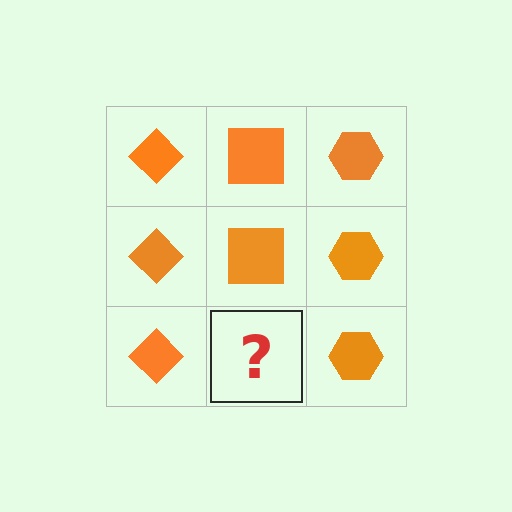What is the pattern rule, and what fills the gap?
The rule is that each column has a consistent shape. The gap should be filled with an orange square.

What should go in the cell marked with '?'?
The missing cell should contain an orange square.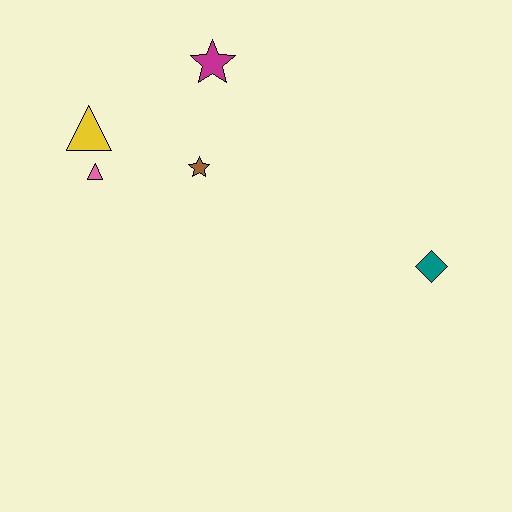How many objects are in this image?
There are 5 objects.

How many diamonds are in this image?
There is 1 diamond.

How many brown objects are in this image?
There is 1 brown object.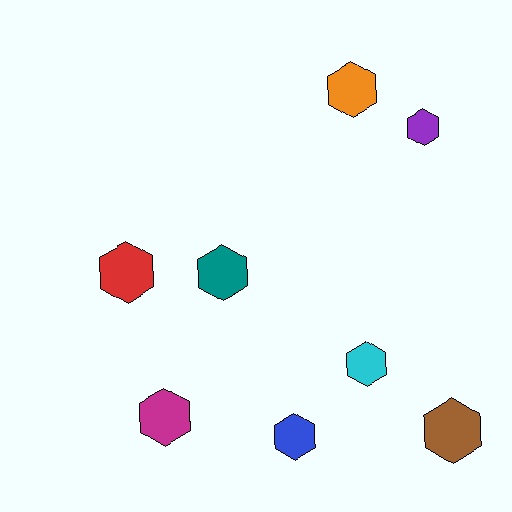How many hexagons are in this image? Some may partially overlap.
There are 8 hexagons.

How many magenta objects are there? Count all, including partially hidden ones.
There is 1 magenta object.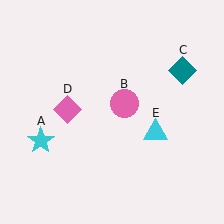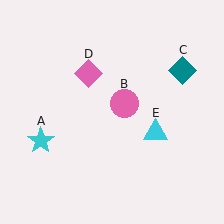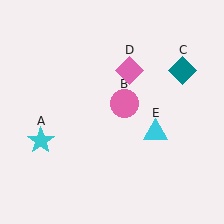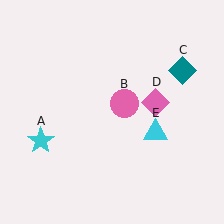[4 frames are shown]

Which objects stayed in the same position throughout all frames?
Cyan star (object A) and pink circle (object B) and teal diamond (object C) and cyan triangle (object E) remained stationary.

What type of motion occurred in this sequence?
The pink diamond (object D) rotated clockwise around the center of the scene.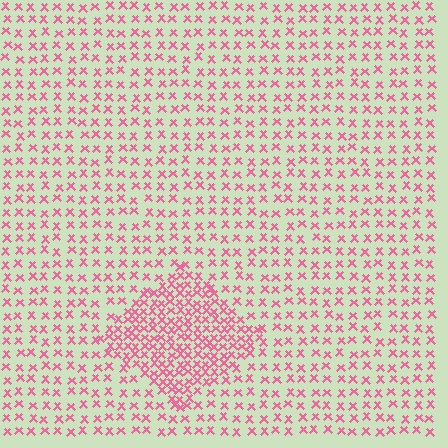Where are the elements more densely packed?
The elements are more densely packed inside the diamond boundary.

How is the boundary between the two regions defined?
The boundary is defined by a change in element density (approximately 2.1x ratio). All elements are the same color, size, and shape.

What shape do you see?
I see a diamond.